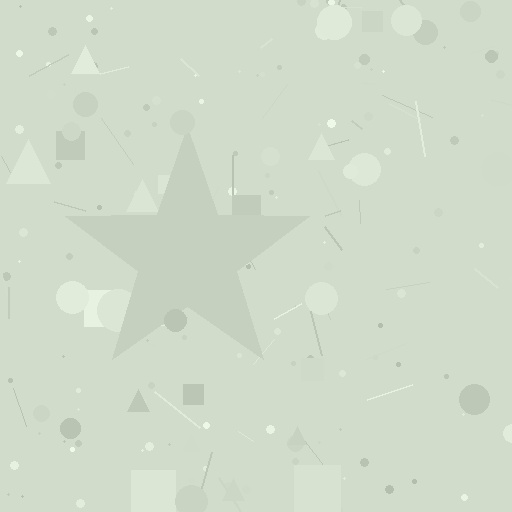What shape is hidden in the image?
A star is hidden in the image.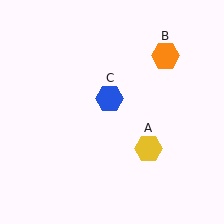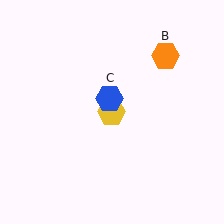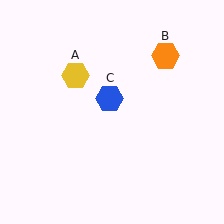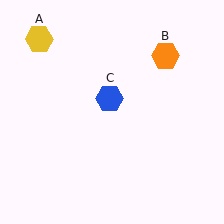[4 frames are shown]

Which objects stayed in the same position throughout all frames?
Orange hexagon (object B) and blue hexagon (object C) remained stationary.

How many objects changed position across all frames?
1 object changed position: yellow hexagon (object A).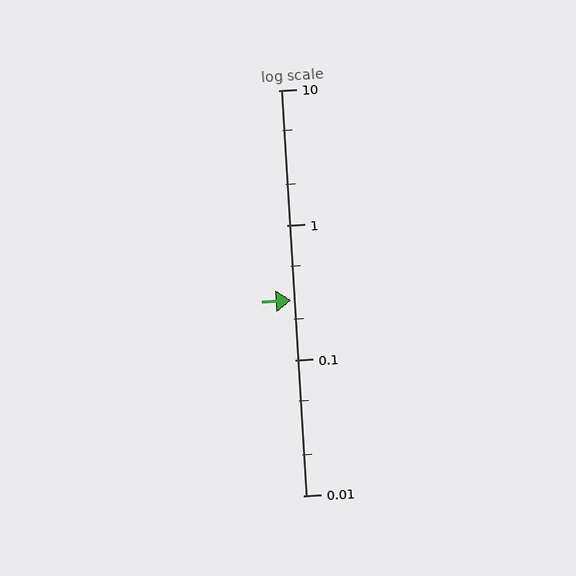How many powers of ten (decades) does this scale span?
The scale spans 3 decades, from 0.01 to 10.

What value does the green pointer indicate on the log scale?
The pointer indicates approximately 0.28.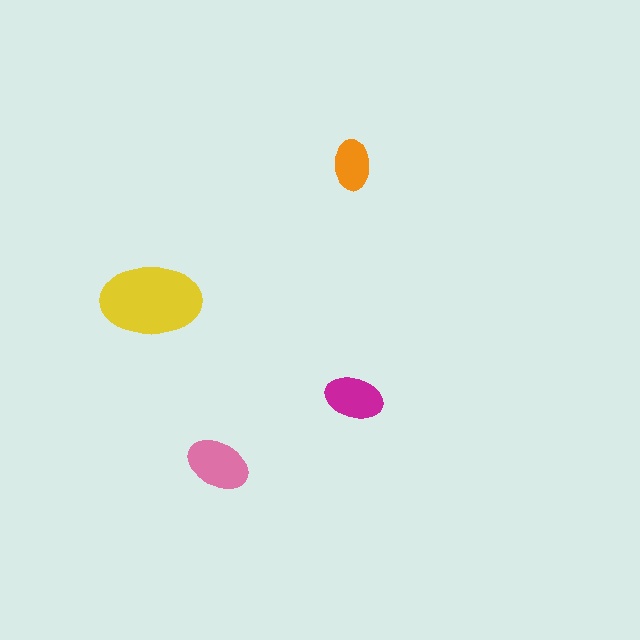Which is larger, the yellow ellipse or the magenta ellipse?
The yellow one.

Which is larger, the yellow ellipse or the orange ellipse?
The yellow one.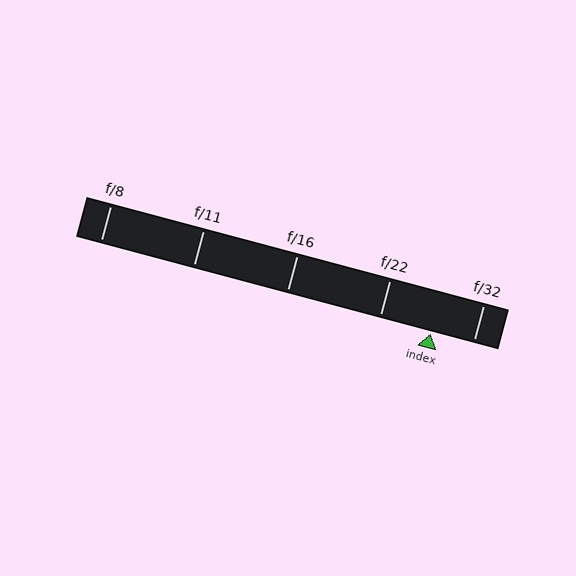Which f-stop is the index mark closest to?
The index mark is closest to f/32.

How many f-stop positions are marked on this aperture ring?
There are 5 f-stop positions marked.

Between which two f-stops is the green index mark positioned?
The index mark is between f/22 and f/32.